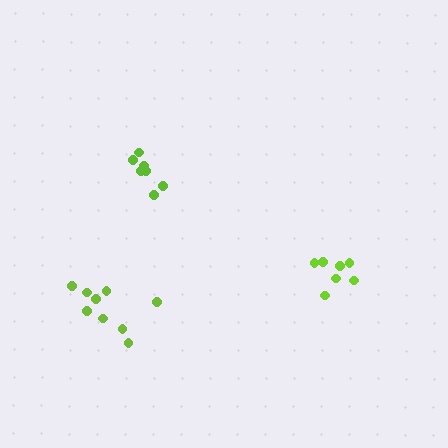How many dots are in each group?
Group 1: 7 dots, Group 2: 7 dots, Group 3: 9 dots (23 total).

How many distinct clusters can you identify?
There are 3 distinct clusters.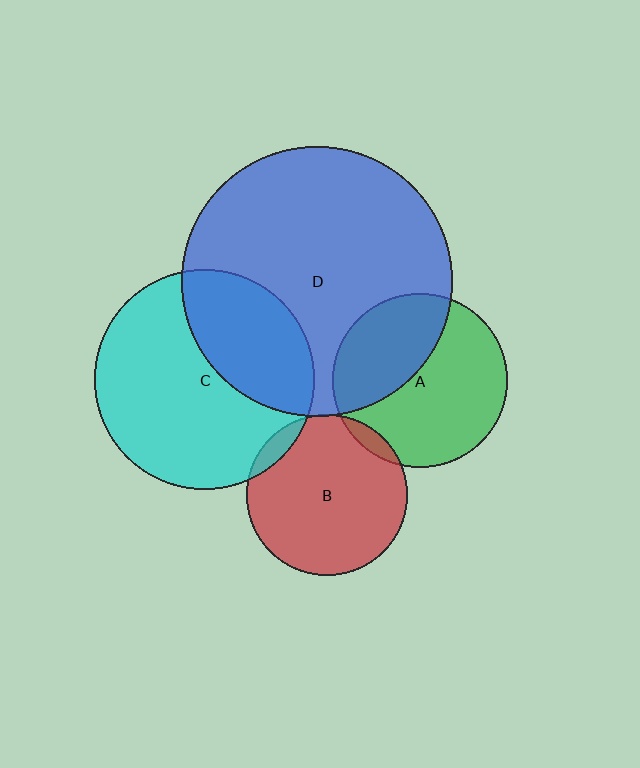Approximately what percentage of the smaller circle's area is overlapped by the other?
Approximately 40%.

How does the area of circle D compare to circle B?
Approximately 2.8 times.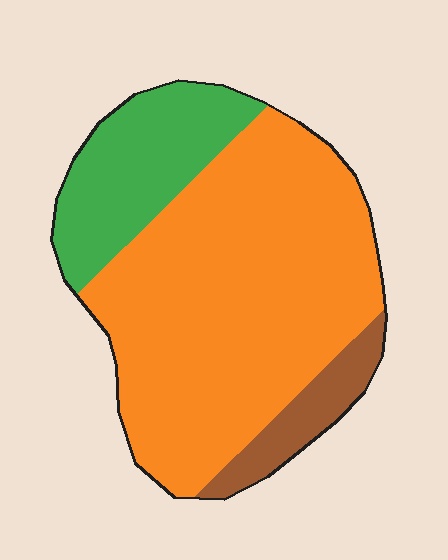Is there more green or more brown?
Green.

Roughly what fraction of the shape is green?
Green covers roughly 20% of the shape.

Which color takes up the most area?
Orange, at roughly 70%.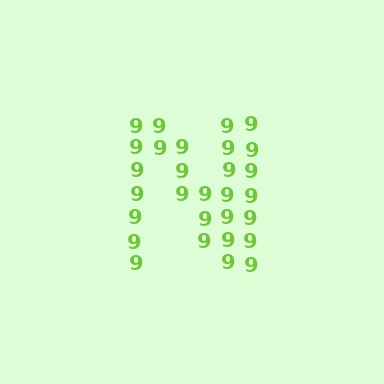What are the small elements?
The small elements are digit 9's.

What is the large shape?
The large shape is the letter N.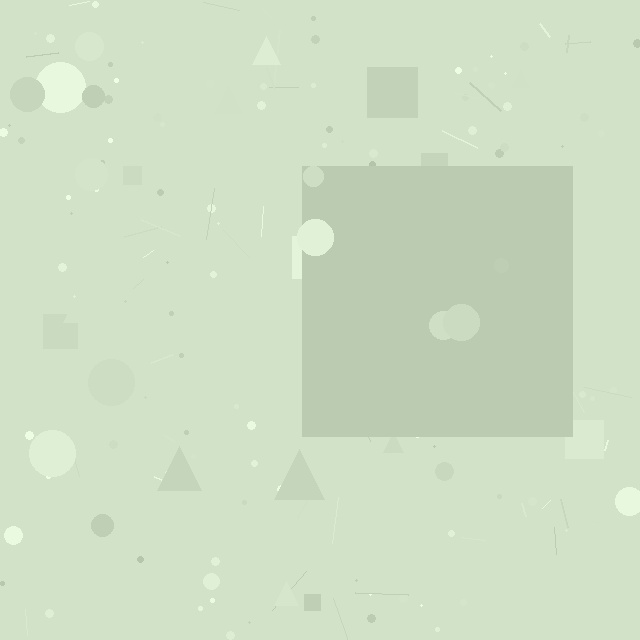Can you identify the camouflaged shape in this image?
The camouflaged shape is a square.